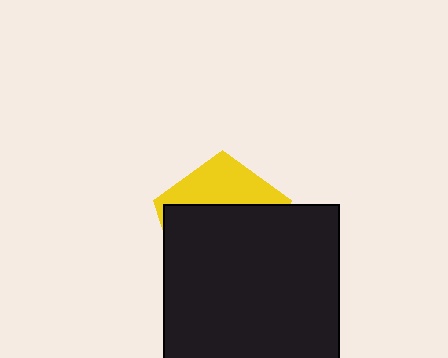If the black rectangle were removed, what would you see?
You would see the complete yellow pentagon.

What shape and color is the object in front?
The object in front is a black rectangle.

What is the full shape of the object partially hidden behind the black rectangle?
The partially hidden object is a yellow pentagon.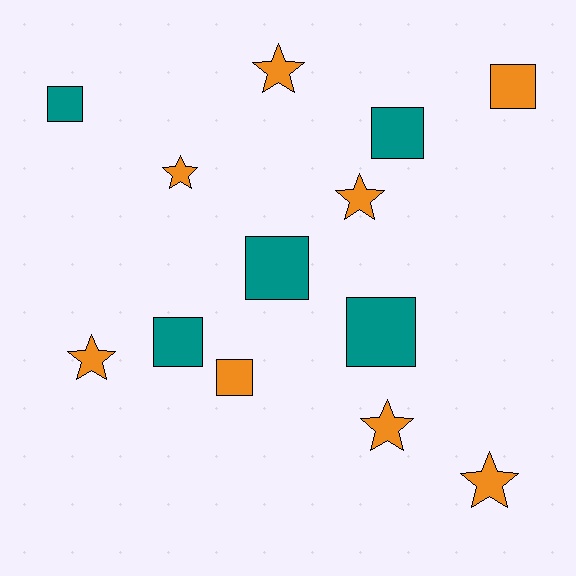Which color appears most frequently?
Orange, with 8 objects.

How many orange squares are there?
There are 2 orange squares.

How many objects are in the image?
There are 13 objects.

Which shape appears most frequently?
Square, with 7 objects.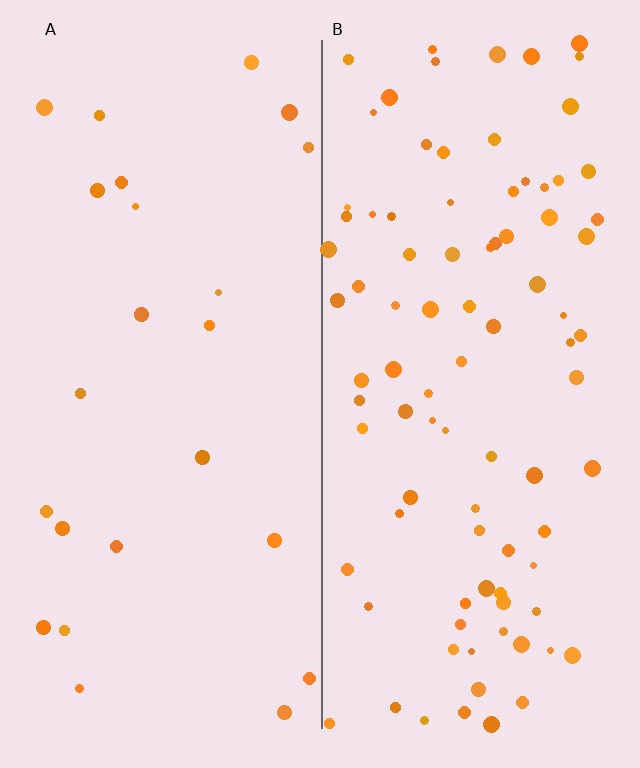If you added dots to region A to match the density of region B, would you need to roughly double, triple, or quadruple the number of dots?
Approximately quadruple.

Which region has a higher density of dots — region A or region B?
B (the right).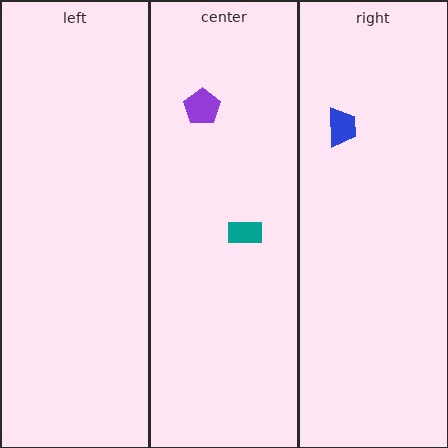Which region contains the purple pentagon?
The center region.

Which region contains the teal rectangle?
The center region.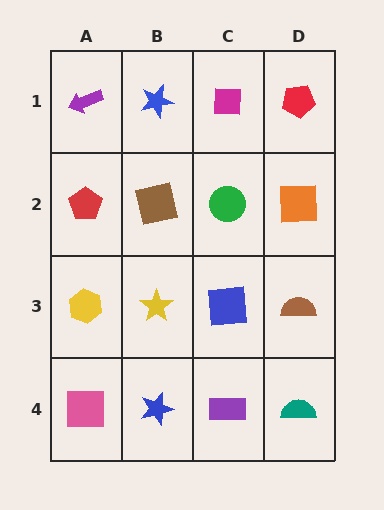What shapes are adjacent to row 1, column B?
A brown square (row 2, column B), a purple arrow (row 1, column A), a magenta square (row 1, column C).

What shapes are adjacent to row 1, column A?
A red pentagon (row 2, column A), a blue star (row 1, column B).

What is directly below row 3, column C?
A purple rectangle.